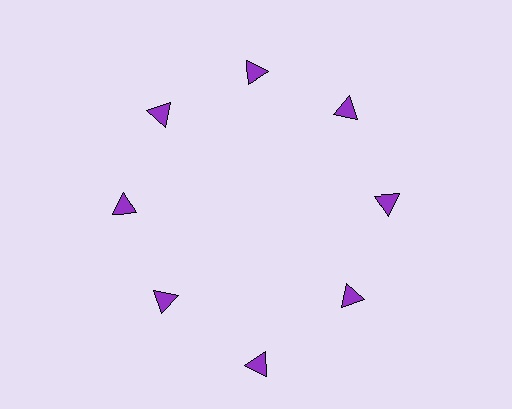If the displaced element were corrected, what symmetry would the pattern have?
It would have 8-fold rotational symmetry — the pattern would map onto itself every 45 degrees.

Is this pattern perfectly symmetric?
No. The 8 purple triangles are arranged in a ring, but one element near the 6 o'clock position is pushed outward from the center, breaking the 8-fold rotational symmetry.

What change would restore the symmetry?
The symmetry would be restored by moving it inward, back onto the ring so that all 8 triangles sit at equal angles and equal distance from the center.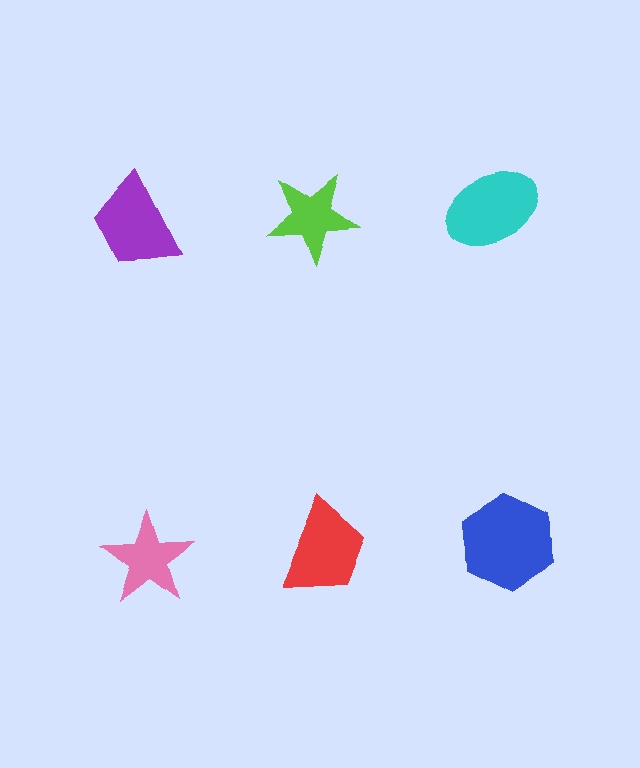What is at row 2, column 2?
A red trapezoid.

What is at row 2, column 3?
A blue hexagon.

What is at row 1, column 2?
A lime star.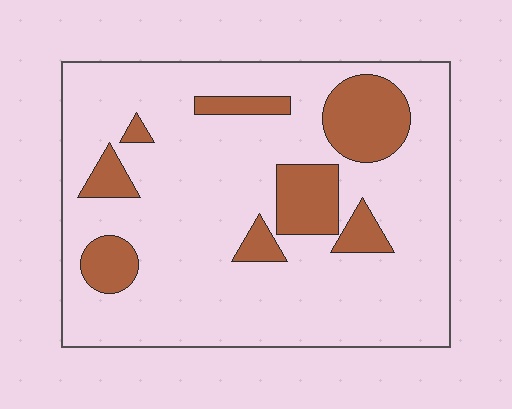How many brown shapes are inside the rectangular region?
8.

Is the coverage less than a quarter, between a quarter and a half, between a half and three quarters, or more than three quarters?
Less than a quarter.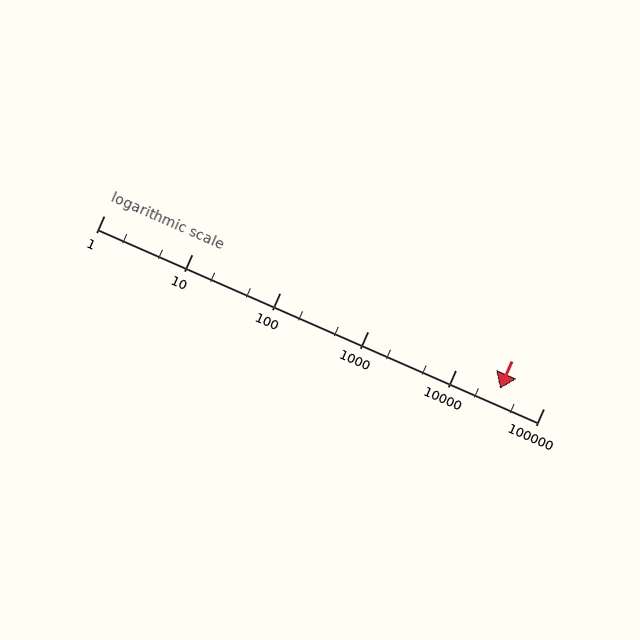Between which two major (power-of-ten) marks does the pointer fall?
The pointer is between 10000 and 100000.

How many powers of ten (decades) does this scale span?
The scale spans 5 decades, from 1 to 100000.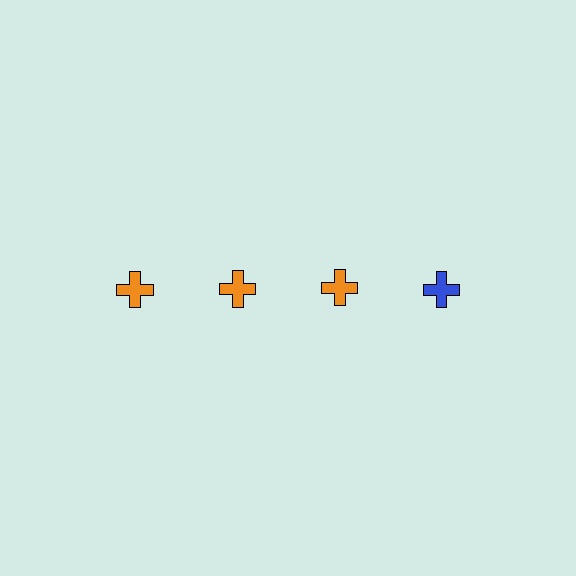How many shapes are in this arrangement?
There are 4 shapes arranged in a grid pattern.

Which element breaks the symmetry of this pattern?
The blue cross in the top row, second from right column breaks the symmetry. All other shapes are orange crosses.